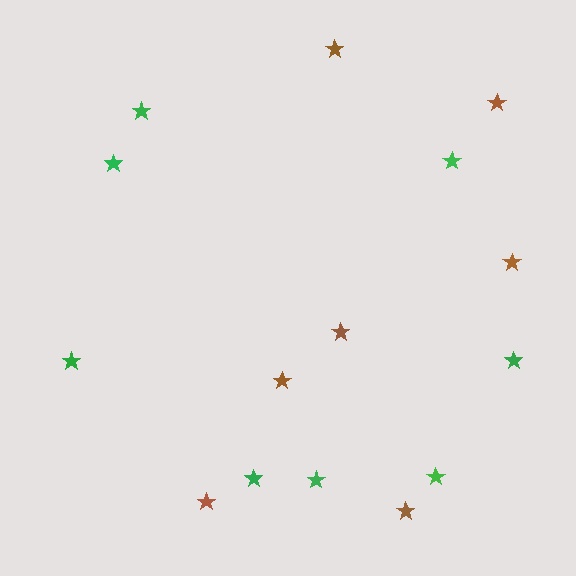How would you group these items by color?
There are 2 groups: one group of brown stars (7) and one group of green stars (8).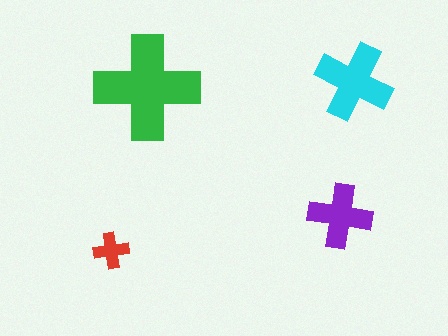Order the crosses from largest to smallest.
the green one, the cyan one, the purple one, the red one.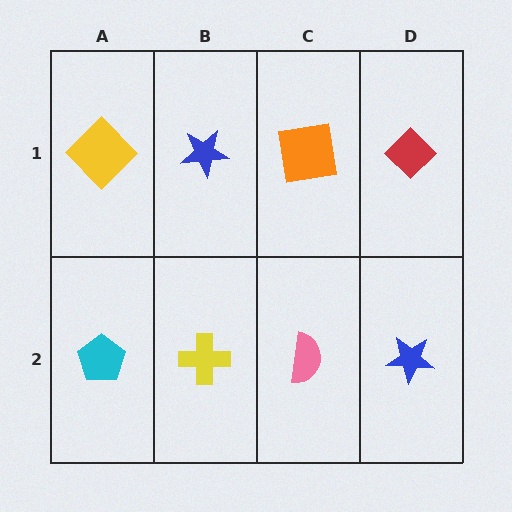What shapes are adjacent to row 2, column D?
A red diamond (row 1, column D), a pink semicircle (row 2, column C).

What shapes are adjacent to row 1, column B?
A yellow cross (row 2, column B), a yellow diamond (row 1, column A), an orange square (row 1, column C).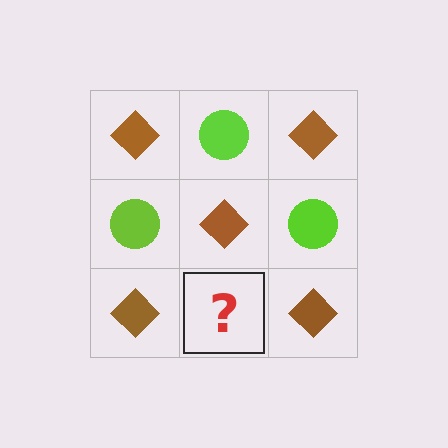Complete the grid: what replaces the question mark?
The question mark should be replaced with a lime circle.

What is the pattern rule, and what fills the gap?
The rule is that it alternates brown diamond and lime circle in a checkerboard pattern. The gap should be filled with a lime circle.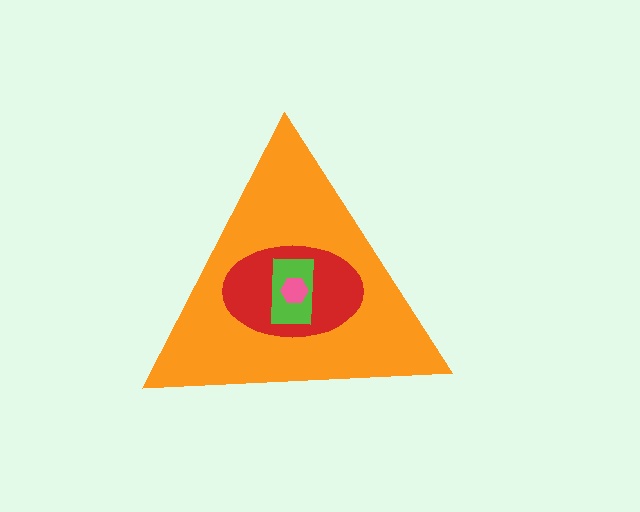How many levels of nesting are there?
4.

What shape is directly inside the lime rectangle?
The pink hexagon.